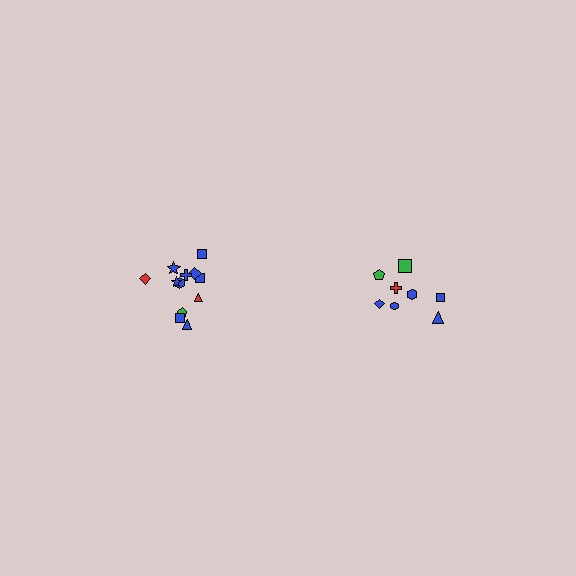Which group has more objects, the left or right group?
The left group.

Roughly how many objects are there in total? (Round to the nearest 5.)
Roughly 20 objects in total.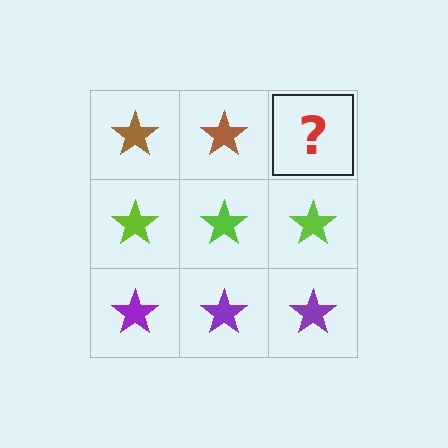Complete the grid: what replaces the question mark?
The question mark should be replaced with a brown star.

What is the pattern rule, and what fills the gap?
The rule is that each row has a consistent color. The gap should be filled with a brown star.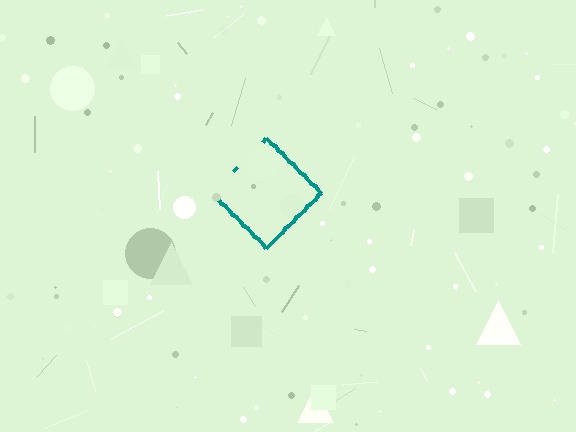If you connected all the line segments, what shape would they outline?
They would outline a diamond.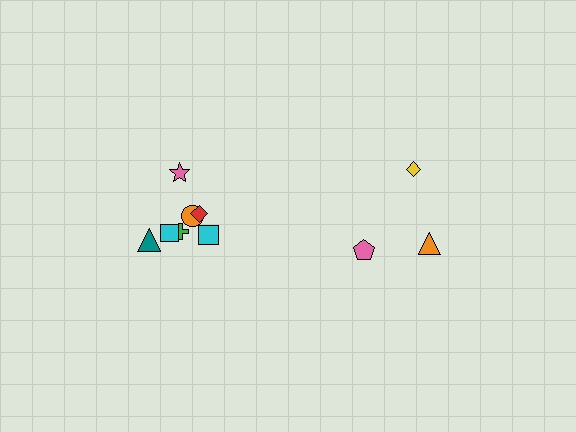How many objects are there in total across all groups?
There are 10 objects.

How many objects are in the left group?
There are 7 objects.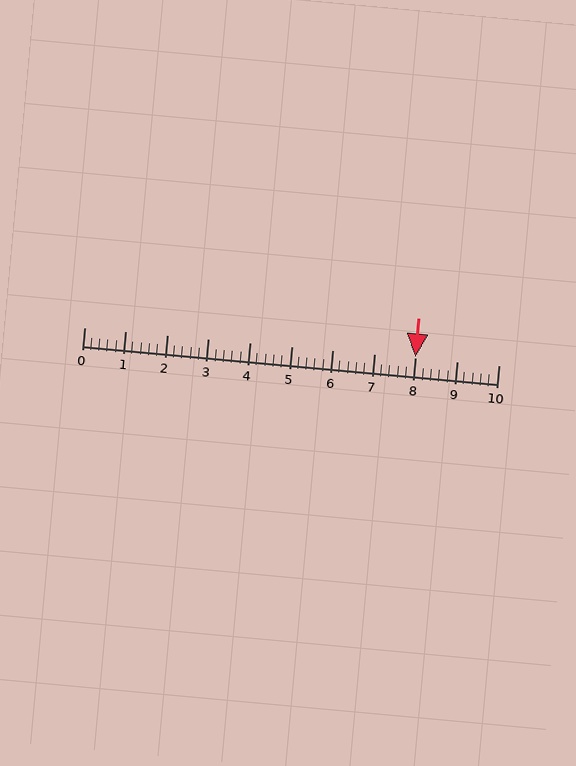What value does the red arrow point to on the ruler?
The red arrow points to approximately 8.0.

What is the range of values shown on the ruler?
The ruler shows values from 0 to 10.